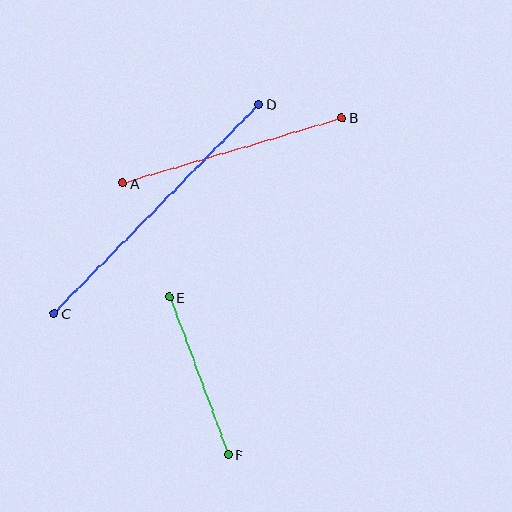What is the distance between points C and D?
The distance is approximately 293 pixels.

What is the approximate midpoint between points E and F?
The midpoint is at approximately (198, 376) pixels.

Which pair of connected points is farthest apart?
Points C and D are farthest apart.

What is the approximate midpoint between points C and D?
The midpoint is at approximately (157, 209) pixels.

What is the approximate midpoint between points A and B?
The midpoint is at approximately (232, 150) pixels.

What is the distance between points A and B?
The distance is approximately 229 pixels.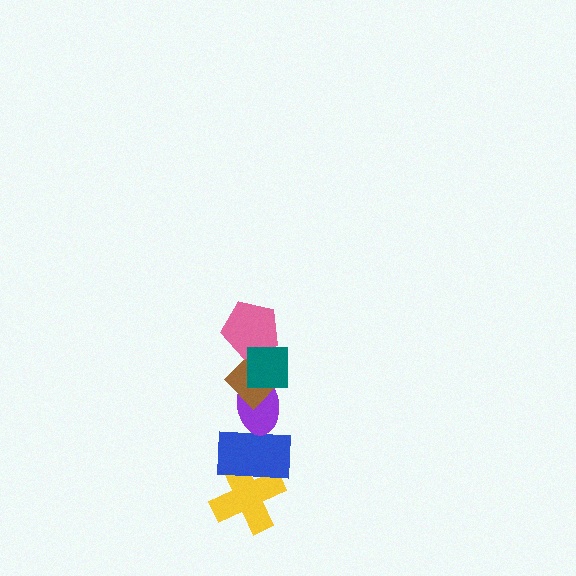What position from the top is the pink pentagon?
The pink pentagon is 2nd from the top.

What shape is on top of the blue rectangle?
The purple ellipse is on top of the blue rectangle.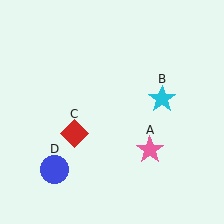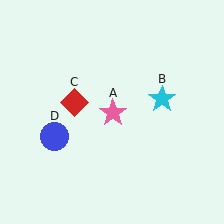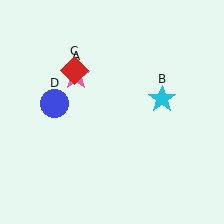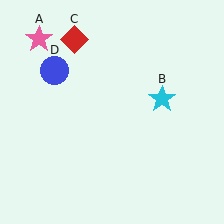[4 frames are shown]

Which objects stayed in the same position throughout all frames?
Cyan star (object B) remained stationary.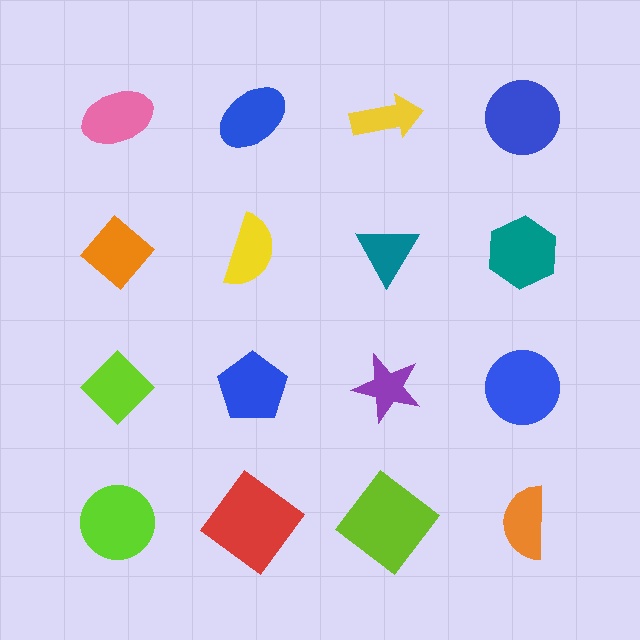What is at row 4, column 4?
An orange semicircle.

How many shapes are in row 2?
4 shapes.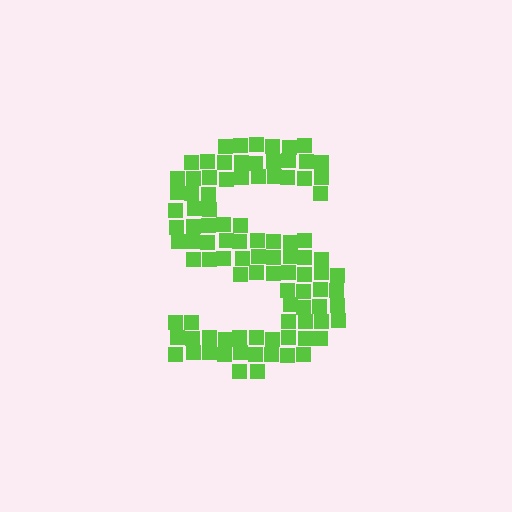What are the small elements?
The small elements are squares.